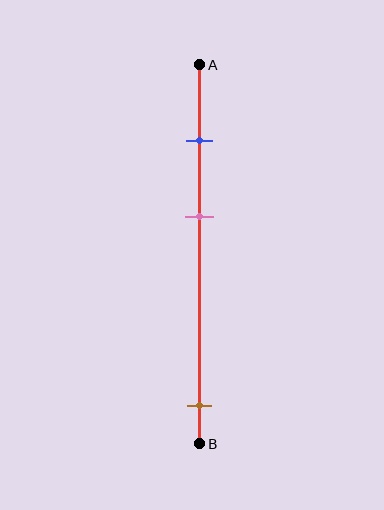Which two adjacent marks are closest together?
The blue and pink marks are the closest adjacent pair.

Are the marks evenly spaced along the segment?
No, the marks are not evenly spaced.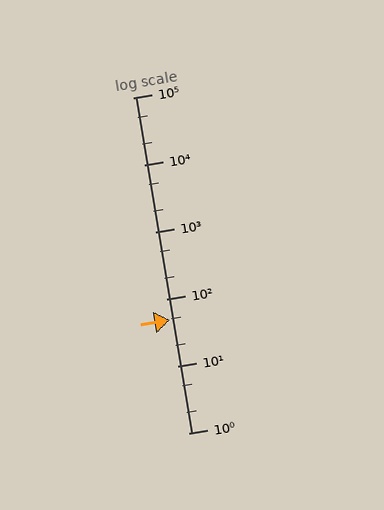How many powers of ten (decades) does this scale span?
The scale spans 5 decades, from 1 to 100000.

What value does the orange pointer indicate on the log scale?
The pointer indicates approximately 48.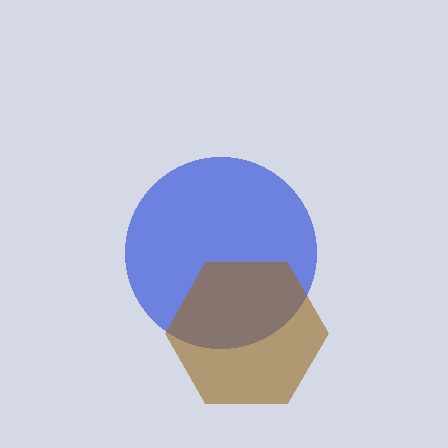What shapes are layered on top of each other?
The layered shapes are: a blue circle, a brown hexagon.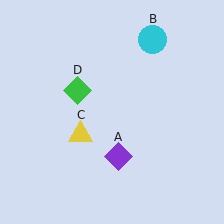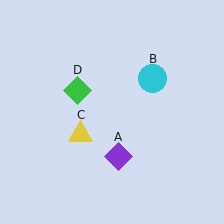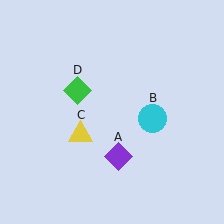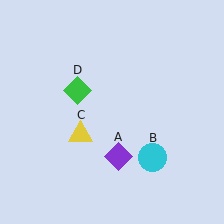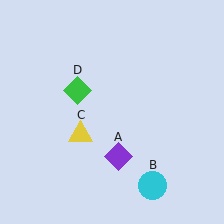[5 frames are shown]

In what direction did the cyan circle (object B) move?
The cyan circle (object B) moved down.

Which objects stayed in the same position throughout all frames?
Purple diamond (object A) and yellow triangle (object C) and green diamond (object D) remained stationary.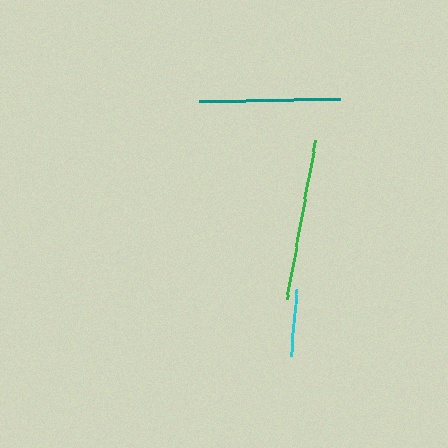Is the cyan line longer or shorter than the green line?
The green line is longer than the cyan line.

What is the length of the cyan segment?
The cyan segment is approximately 66 pixels long.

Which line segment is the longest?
The green line is the longest at approximately 161 pixels.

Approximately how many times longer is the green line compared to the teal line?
The green line is approximately 1.1 times the length of the teal line.